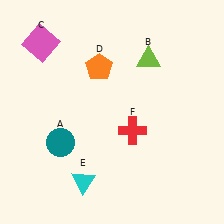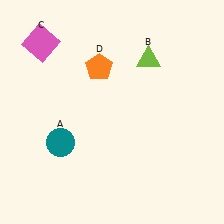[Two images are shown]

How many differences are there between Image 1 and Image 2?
There are 2 differences between the two images.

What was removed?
The red cross (F), the cyan triangle (E) were removed in Image 2.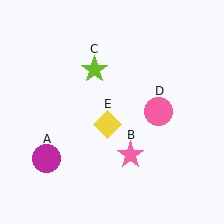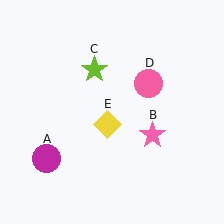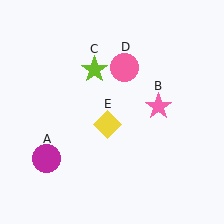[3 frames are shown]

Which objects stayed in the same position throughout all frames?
Magenta circle (object A) and lime star (object C) and yellow diamond (object E) remained stationary.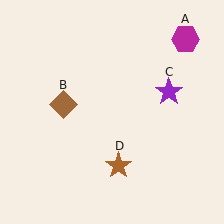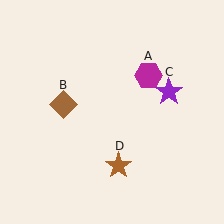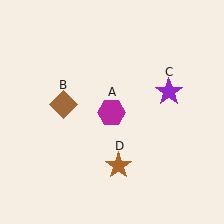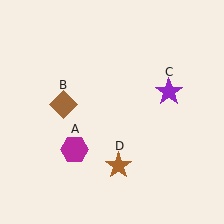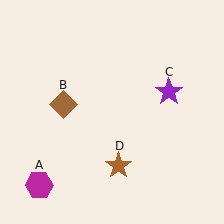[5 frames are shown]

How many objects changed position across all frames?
1 object changed position: magenta hexagon (object A).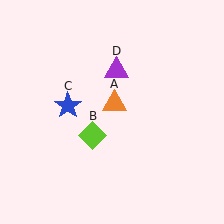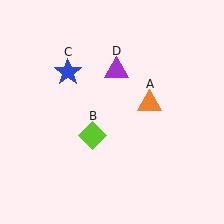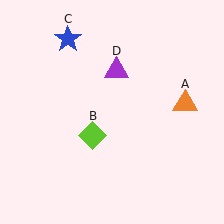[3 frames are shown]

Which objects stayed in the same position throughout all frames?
Lime diamond (object B) and purple triangle (object D) remained stationary.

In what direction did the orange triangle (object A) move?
The orange triangle (object A) moved right.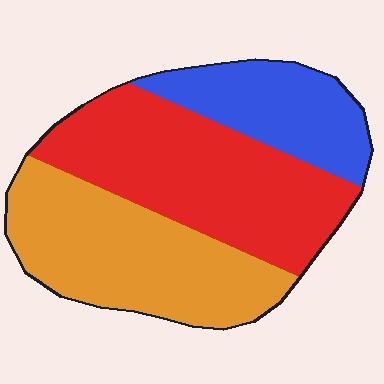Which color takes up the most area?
Red, at roughly 40%.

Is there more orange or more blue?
Orange.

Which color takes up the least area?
Blue, at roughly 20%.